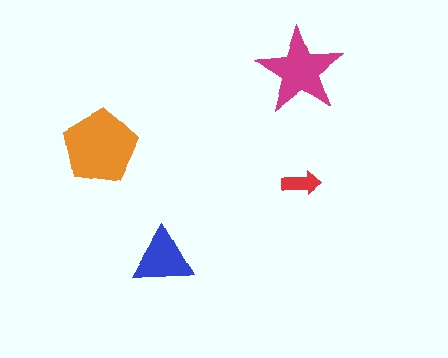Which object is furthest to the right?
The magenta star is rightmost.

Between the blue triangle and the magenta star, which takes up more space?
The magenta star.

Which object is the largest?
The orange pentagon.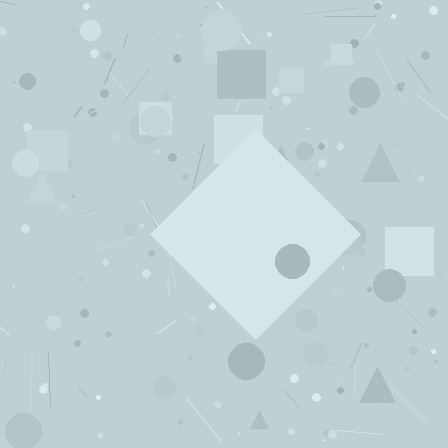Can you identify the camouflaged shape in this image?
The camouflaged shape is a diamond.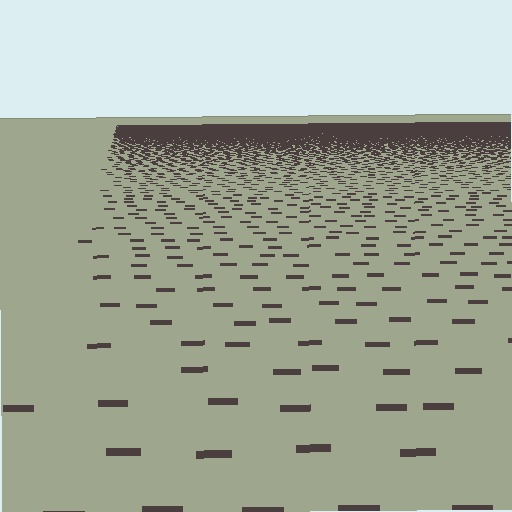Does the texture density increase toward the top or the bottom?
Density increases toward the top.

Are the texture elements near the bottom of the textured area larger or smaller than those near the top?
Larger. Near the bottom, elements are closer to the viewer and appear at a bigger on-screen size.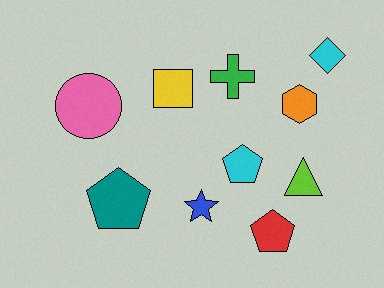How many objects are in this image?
There are 10 objects.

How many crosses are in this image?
There is 1 cross.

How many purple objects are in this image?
There are no purple objects.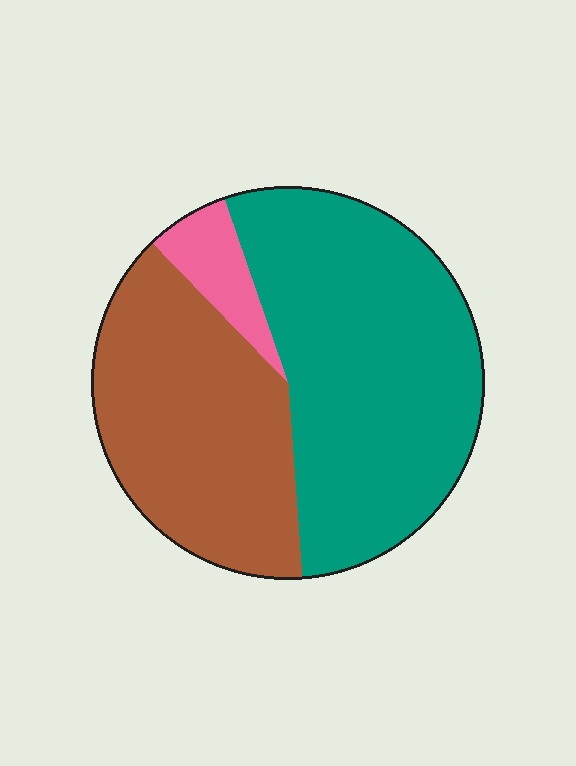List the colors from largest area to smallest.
From largest to smallest: teal, brown, pink.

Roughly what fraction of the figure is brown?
Brown takes up between a quarter and a half of the figure.